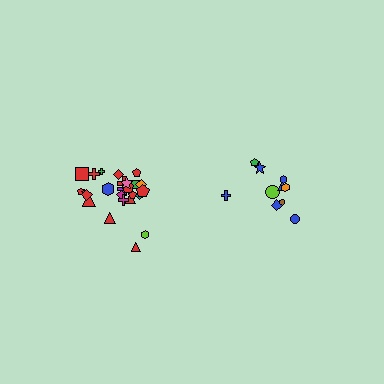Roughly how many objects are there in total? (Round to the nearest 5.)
Roughly 35 objects in total.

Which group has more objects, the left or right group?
The left group.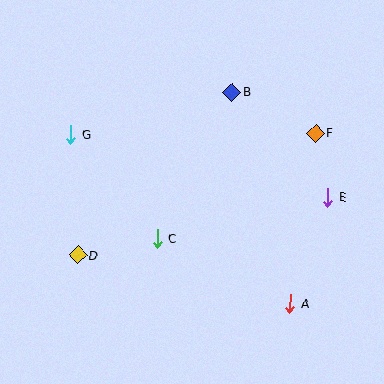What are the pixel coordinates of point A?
Point A is at (290, 304).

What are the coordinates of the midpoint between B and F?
The midpoint between B and F is at (274, 113).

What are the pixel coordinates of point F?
Point F is at (315, 133).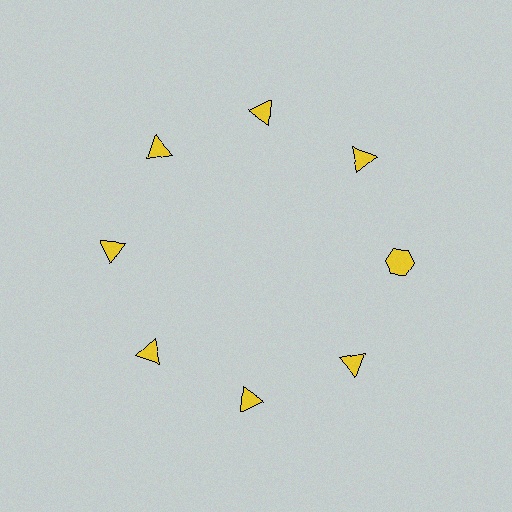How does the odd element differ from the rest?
It has a different shape: hexagon instead of triangle.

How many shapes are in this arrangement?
There are 8 shapes arranged in a ring pattern.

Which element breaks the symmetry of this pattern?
The yellow hexagon at roughly the 3 o'clock position breaks the symmetry. All other shapes are yellow triangles.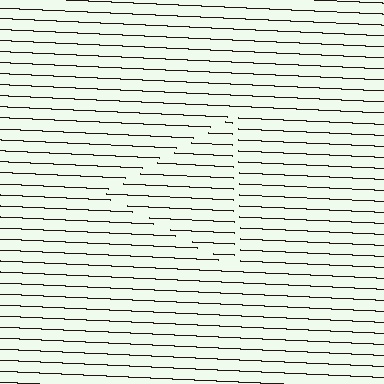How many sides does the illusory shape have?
3 sides — the line-ends trace a triangle.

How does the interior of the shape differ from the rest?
The interior of the shape contains the same grating, shifted by half a period — the contour is defined by the phase discontinuity where line-ends from the inner and outer gratings abut.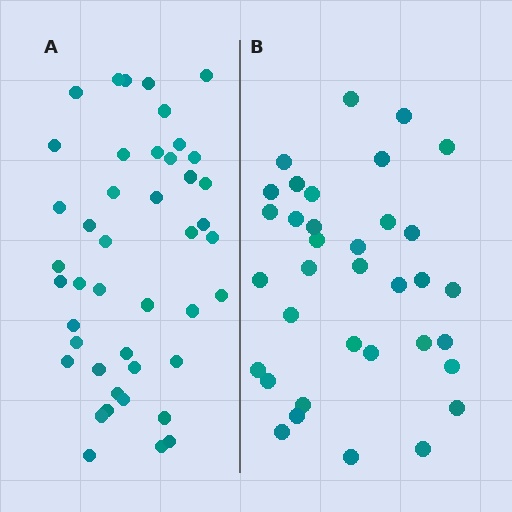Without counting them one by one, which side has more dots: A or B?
Region A (the left region) has more dots.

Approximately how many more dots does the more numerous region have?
Region A has roughly 8 or so more dots than region B.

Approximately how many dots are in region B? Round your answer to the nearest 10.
About 40 dots. (The exact count is 35, which rounds to 40.)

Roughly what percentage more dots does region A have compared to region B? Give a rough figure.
About 25% more.